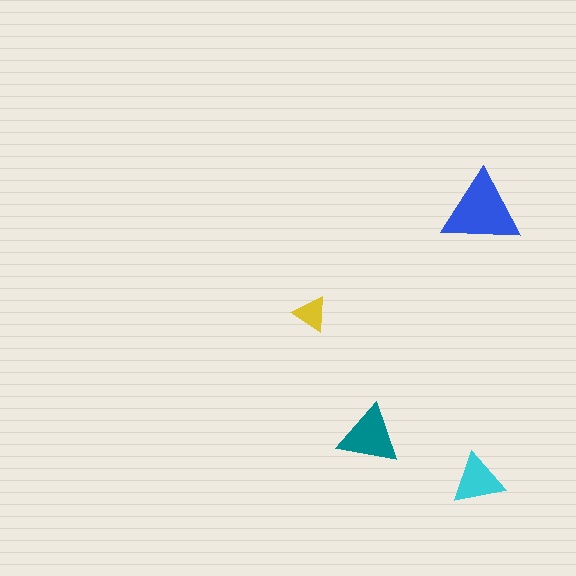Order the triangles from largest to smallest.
the blue one, the teal one, the cyan one, the yellow one.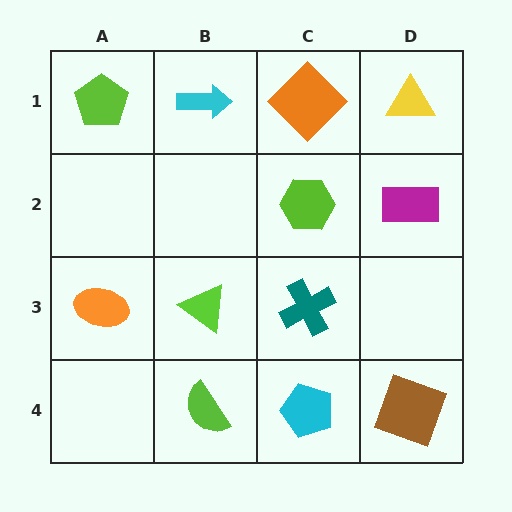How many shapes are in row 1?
4 shapes.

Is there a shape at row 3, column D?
No, that cell is empty.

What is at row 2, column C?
A lime hexagon.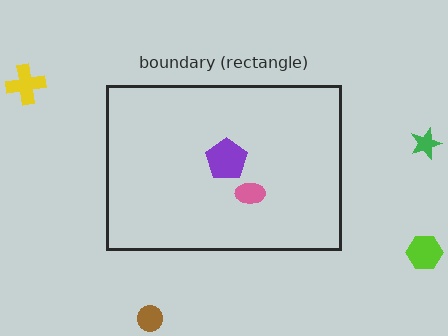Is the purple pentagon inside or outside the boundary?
Inside.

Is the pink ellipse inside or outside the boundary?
Inside.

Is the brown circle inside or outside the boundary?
Outside.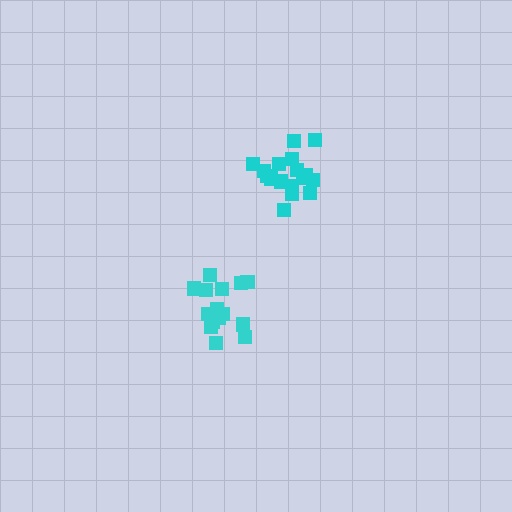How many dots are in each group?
Group 1: 15 dots, Group 2: 18 dots (33 total).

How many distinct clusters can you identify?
There are 2 distinct clusters.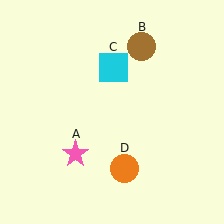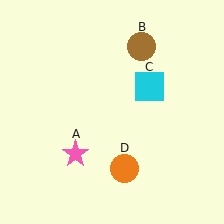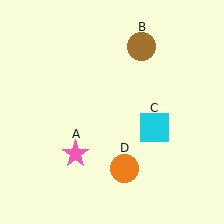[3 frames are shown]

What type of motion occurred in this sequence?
The cyan square (object C) rotated clockwise around the center of the scene.